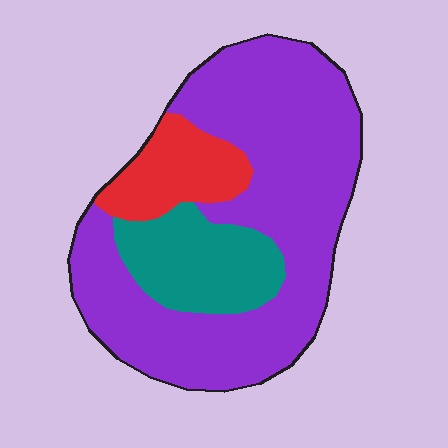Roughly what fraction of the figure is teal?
Teal covers roughly 20% of the figure.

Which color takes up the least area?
Red, at roughly 15%.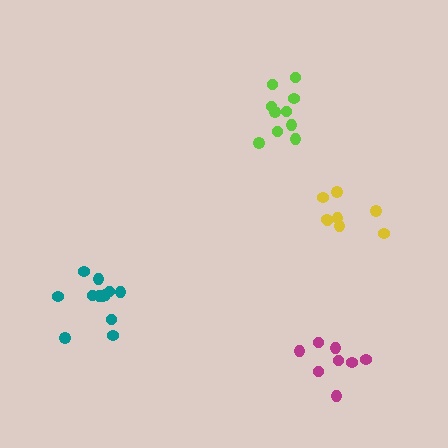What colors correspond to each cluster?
The clusters are colored: magenta, yellow, lime, teal.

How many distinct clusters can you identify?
There are 4 distinct clusters.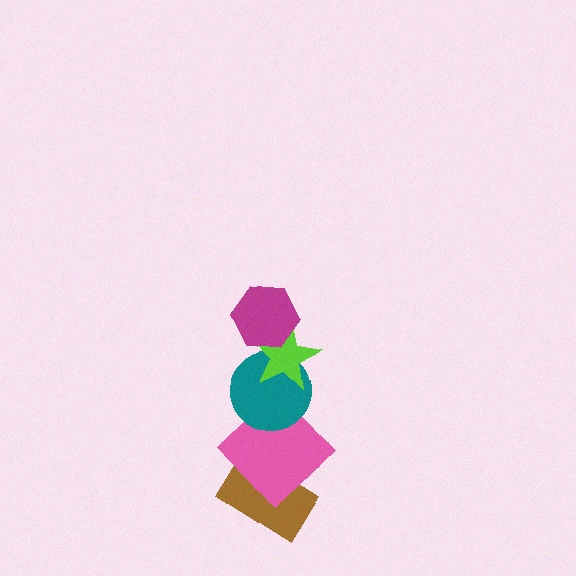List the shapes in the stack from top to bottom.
From top to bottom: the magenta hexagon, the lime star, the teal circle, the pink diamond, the brown rectangle.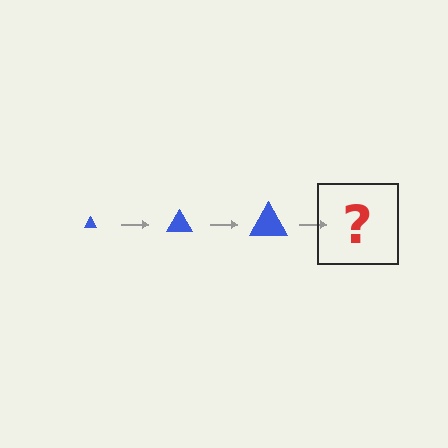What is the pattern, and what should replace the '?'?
The pattern is that the triangle gets progressively larger each step. The '?' should be a blue triangle, larger than the previous one.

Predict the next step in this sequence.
The next step is a blue triangle, larger than the previous one.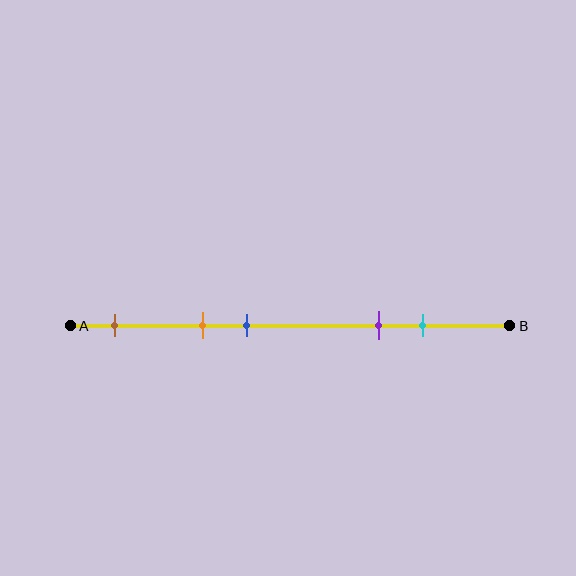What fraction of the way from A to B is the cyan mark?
The cyan mark is approximately 80% (0.8) of the way from A to B.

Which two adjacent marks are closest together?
The orange and blue marks are the closest adjacent pair.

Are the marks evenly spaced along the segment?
No, the marks are not evenly spaced.